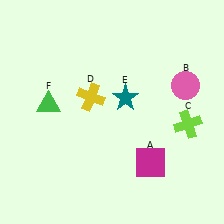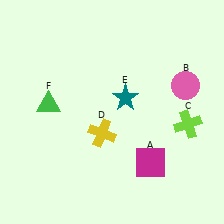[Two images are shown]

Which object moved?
The yellow cross (D) moved down.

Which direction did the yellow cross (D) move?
The yellow cross (D) moved down.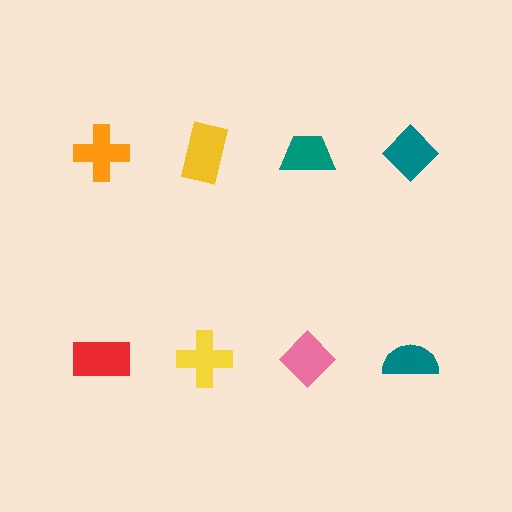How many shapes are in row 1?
4 shapes.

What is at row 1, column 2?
A yellow rectangle.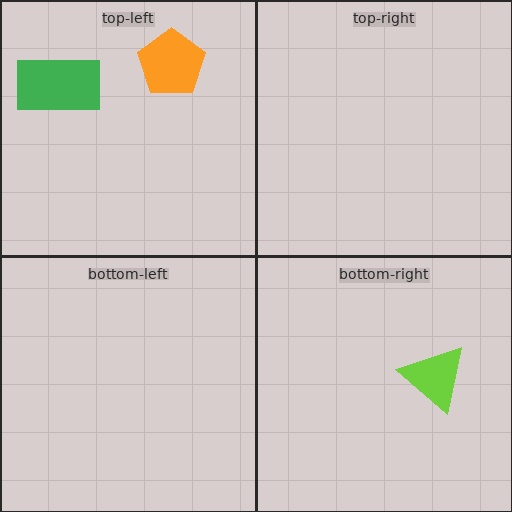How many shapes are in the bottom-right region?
1.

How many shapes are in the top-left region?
2.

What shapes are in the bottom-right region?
The lime triangle.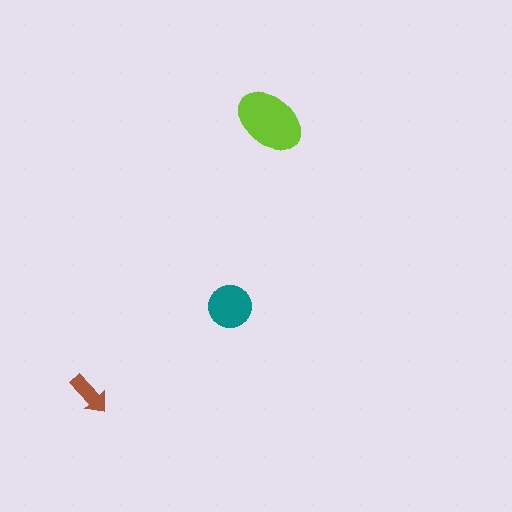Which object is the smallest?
The brown arrow.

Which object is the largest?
The lime ellipse.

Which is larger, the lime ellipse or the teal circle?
The lime ellipse.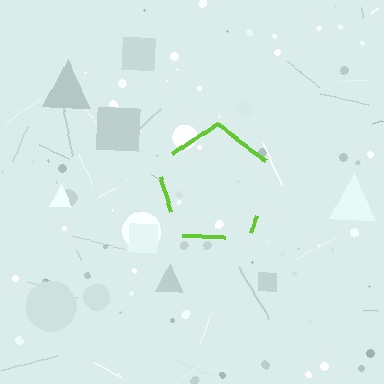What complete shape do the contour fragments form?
The contour fragments form a pentagon.